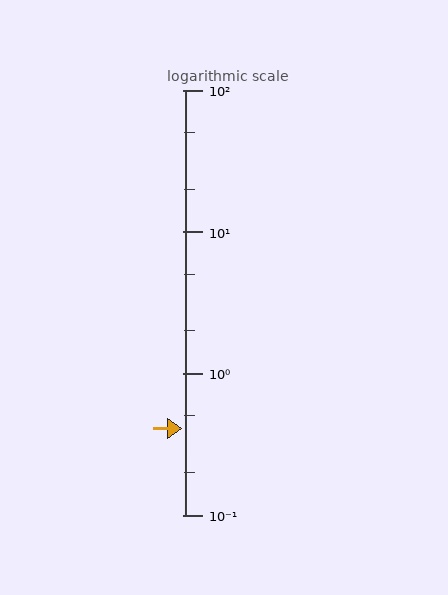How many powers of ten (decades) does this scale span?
The scale spans 3 decades, from 0.1 to 100.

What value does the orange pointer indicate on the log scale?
The pointer indicates approximately 0.41.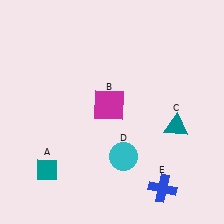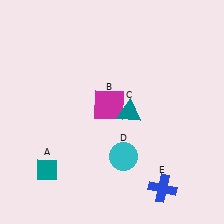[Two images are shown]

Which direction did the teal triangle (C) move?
The teal triangle (C) moved left.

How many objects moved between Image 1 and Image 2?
1 object moved between the two images.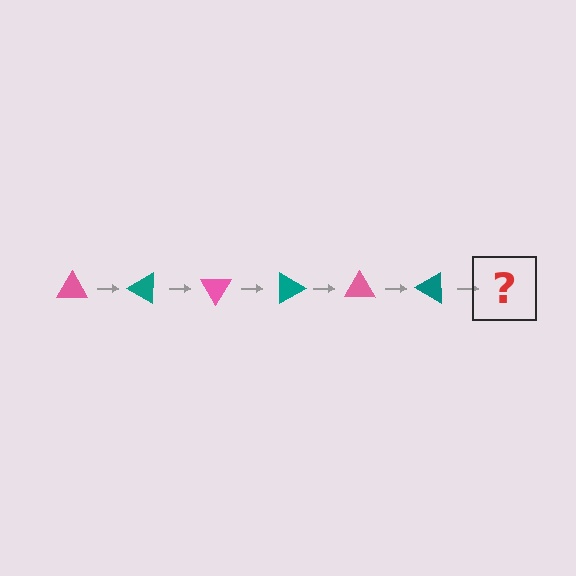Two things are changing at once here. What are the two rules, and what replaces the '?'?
The two rules are that it rotates 30 degrees each step and the color cycles through pink and teal. The '?' should be a pink triangle, rotated 180 degrees from the start.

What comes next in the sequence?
The next element should be a pink triangle, rotated 180 degrees from the start.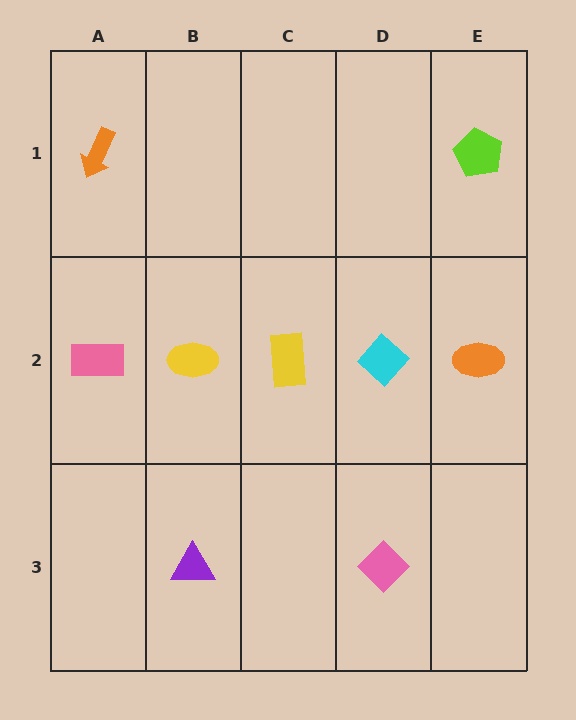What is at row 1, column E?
A lime pentagon.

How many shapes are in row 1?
2 shapes.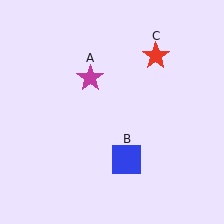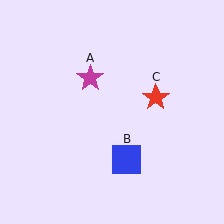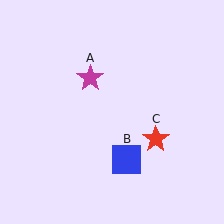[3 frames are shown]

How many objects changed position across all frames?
1 object changed position: red star (object C).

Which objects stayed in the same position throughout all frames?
Magenta star (object A) and blue square (object B) remained stationary.